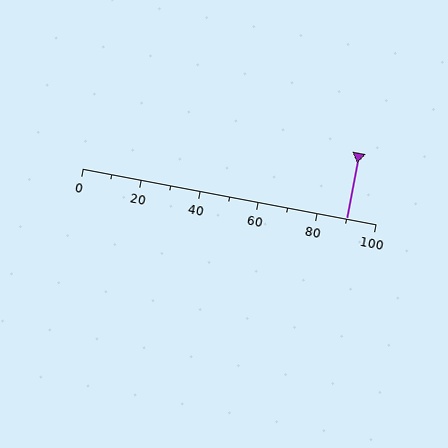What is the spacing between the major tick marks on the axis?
The major ticks are spaced 20 apart.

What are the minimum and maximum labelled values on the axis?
The axis runs from 0 to 100.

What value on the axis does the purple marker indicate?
The marker indicates approximately 90.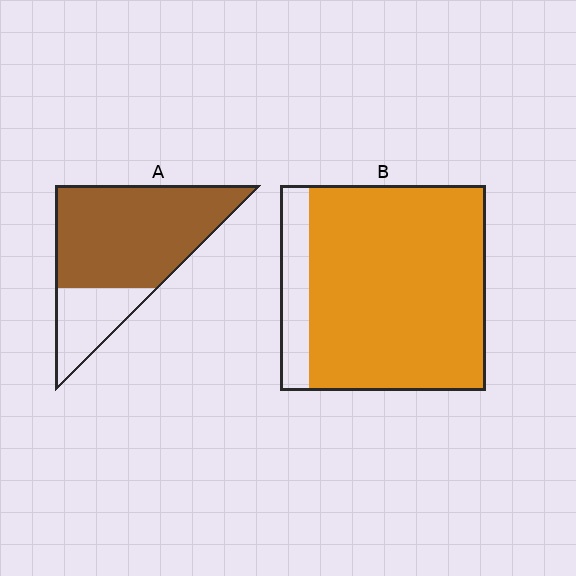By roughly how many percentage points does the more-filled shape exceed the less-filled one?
By roughly 10 percentage points (B over A).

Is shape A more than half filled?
Yes.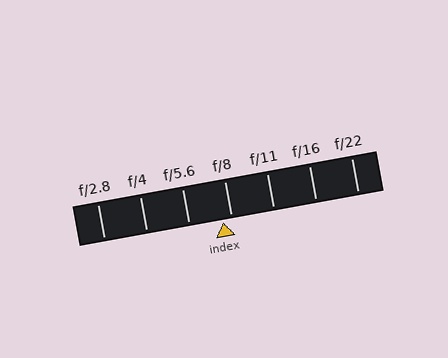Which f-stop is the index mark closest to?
The index mark is closest to f/8.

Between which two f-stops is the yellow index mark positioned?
The index mark is between f/5.6 and f/8.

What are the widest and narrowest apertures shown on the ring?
The widest aperture shown is f/2.8 and the narrowest is f/22.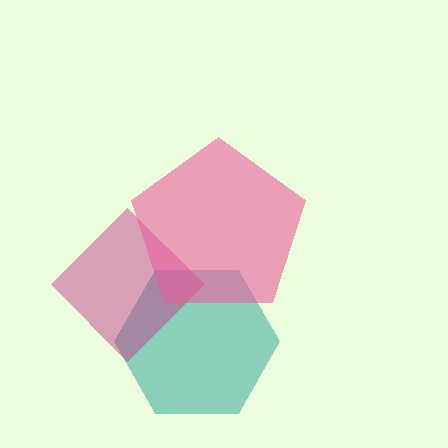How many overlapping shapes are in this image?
There are 3 overlapping shapes in the image.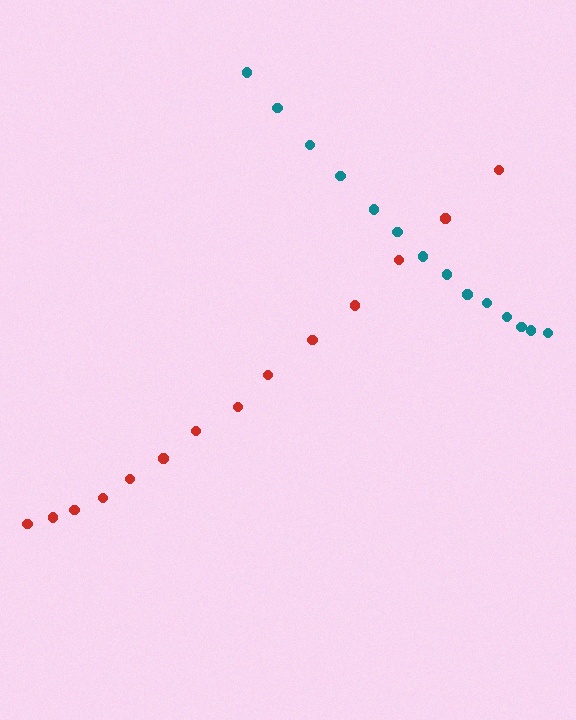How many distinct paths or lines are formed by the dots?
There are 2 distinct paths.